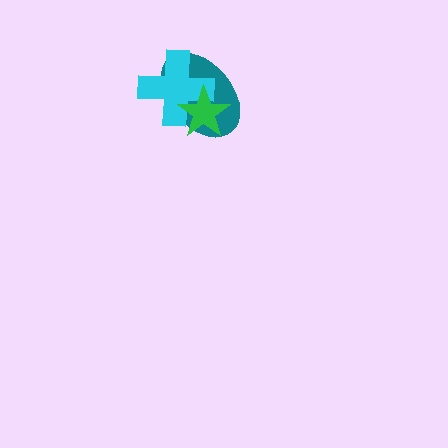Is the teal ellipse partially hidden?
Yes, it is partially covered by another shape.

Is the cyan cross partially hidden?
Yes, it is partially covered by another shape.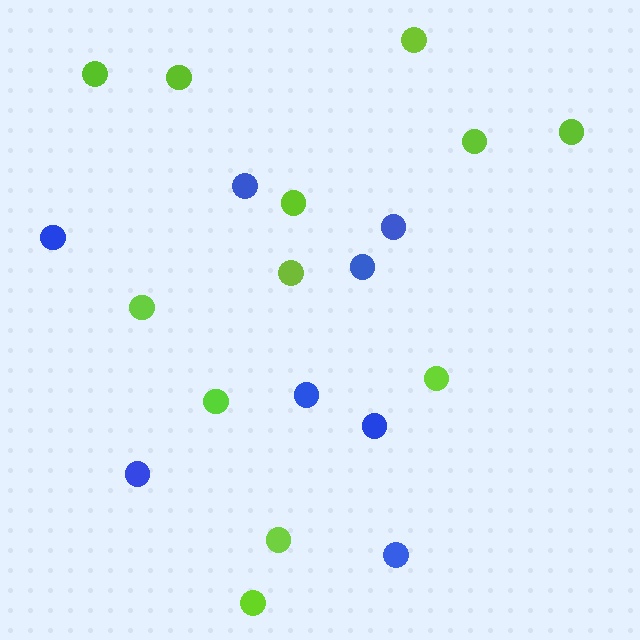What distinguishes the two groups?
There are 2 groups: one group of blue circles (8) and one group of lime circles (12).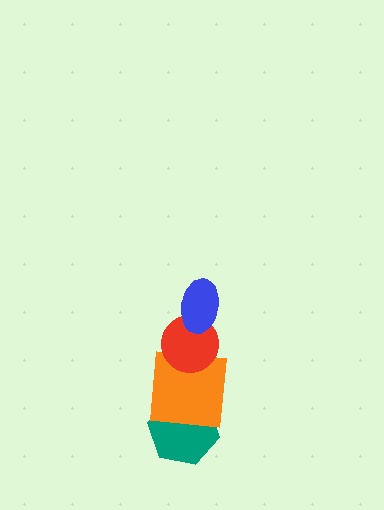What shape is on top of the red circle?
The blue ellipse is on top of the red circle.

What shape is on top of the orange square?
The red circle is on top of the orange square.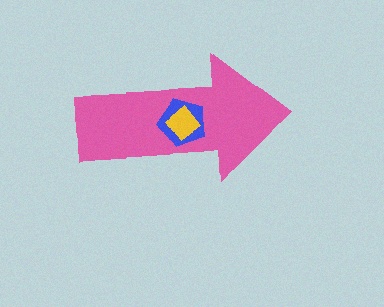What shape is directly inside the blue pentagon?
The yellow diamond.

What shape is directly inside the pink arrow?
The blue pentagon.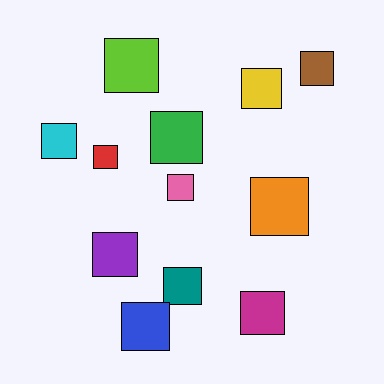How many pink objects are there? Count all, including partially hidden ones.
There is 1 pink object.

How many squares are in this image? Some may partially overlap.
There are 12 squares.